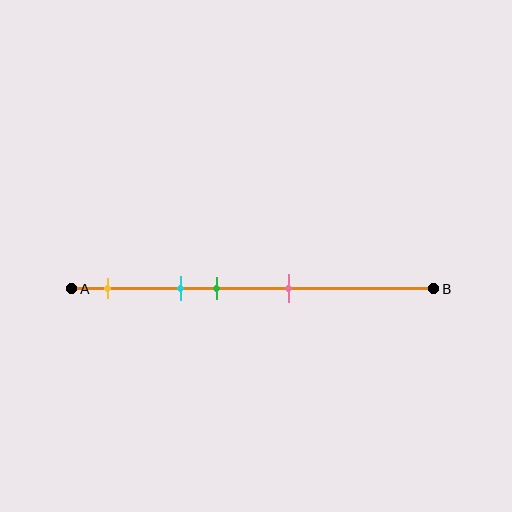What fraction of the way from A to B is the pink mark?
The pink mark is approximately 60% (0.6) of the way from A to B.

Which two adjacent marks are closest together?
The cyan and green marks are the closest adjacent pair.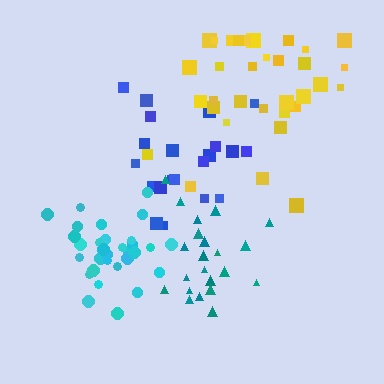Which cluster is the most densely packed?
Cyan.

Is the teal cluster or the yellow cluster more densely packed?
Teal.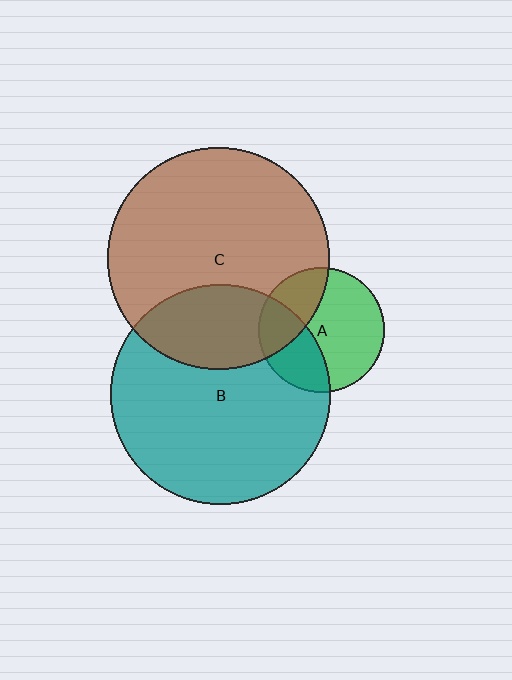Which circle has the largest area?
Circle C (brown).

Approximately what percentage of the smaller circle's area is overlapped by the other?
Approximately 30%.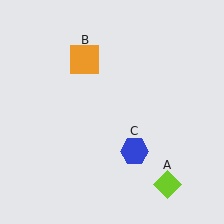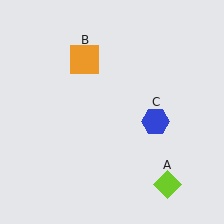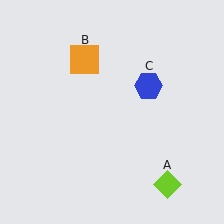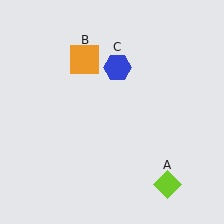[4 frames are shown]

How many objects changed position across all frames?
1 object changed position: blue hexagon (object C).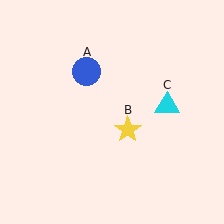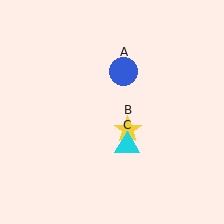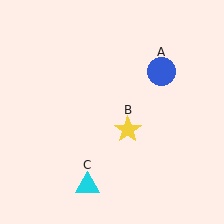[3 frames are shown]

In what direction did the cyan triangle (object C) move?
The cyan triangle (object C) moved down and to the left.